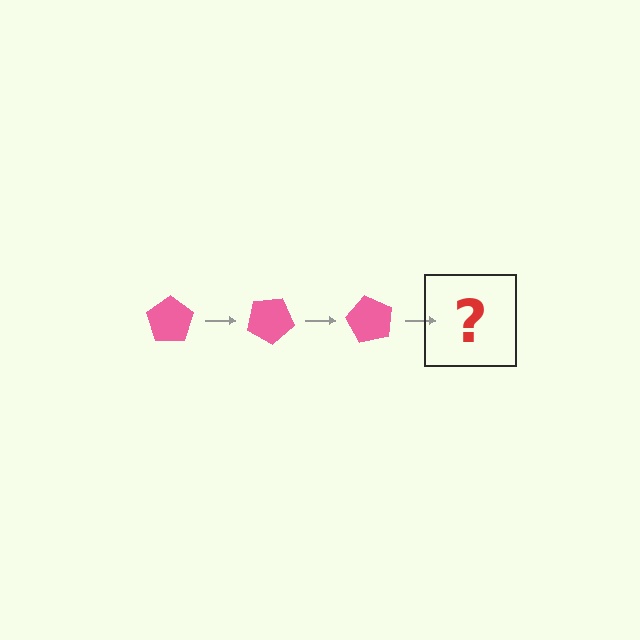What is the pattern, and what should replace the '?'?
The pattern is that the pentagon rotates 30 degrees each step. The '?' should be a pink pentagon rotated 90 degrees.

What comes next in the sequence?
The next element should be a pink pentagon rotated 90 degrees.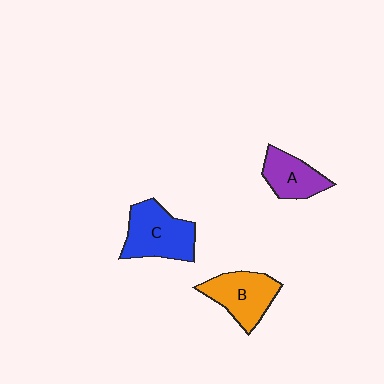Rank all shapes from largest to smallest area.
From largest to smallest: C (blue), B (orange), A (purple).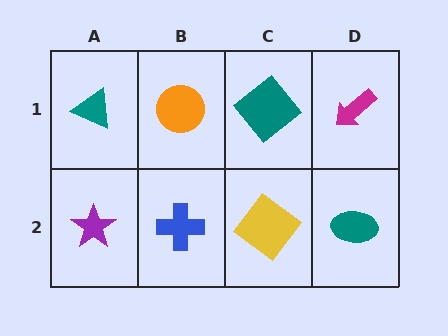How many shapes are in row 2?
4 shapes.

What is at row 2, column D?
A teal ellipse.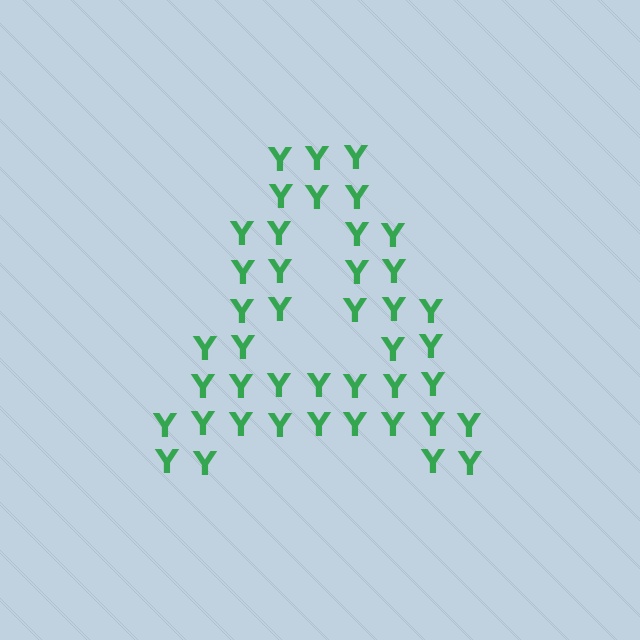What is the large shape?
The large shape is the letter A.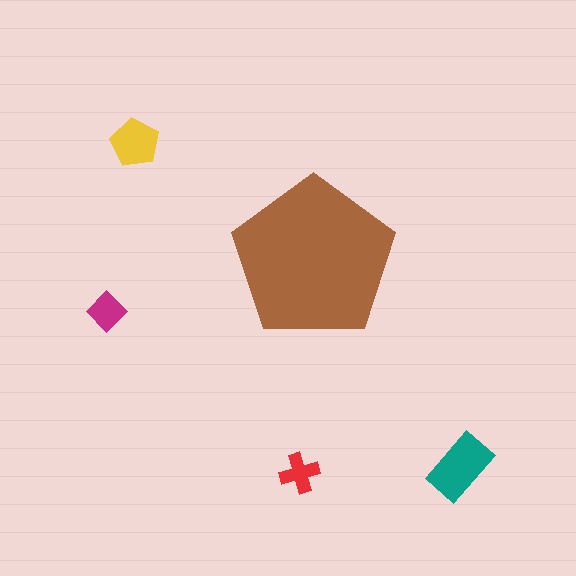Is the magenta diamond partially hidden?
No, the magenta diamond is fully visible.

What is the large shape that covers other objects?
A brown pentagon.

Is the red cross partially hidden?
No, the red cross is fully visible.